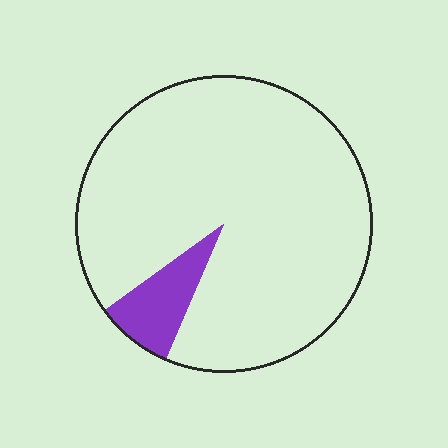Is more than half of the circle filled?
No.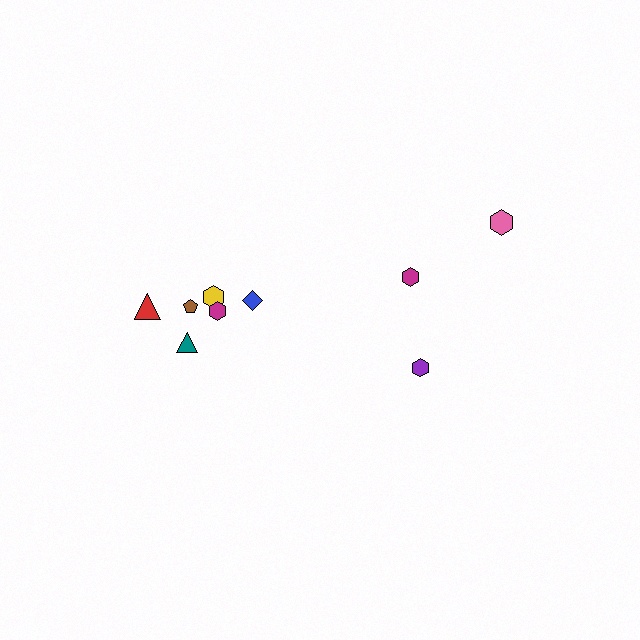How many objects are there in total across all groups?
There are 9 objects.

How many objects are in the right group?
There are 3 objects.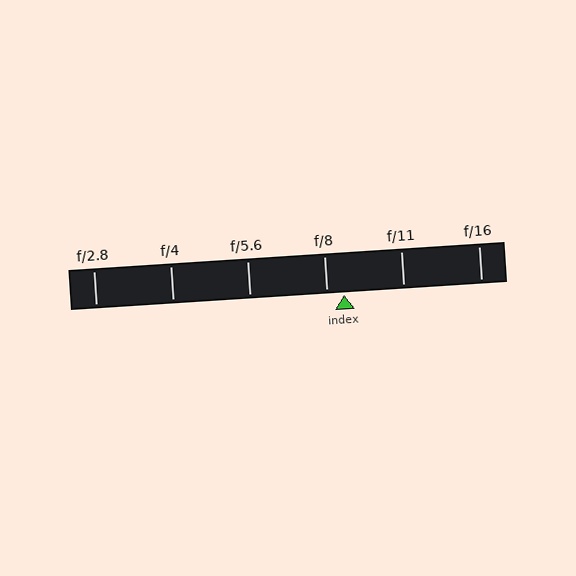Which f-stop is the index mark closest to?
The index mark is closest to f/8.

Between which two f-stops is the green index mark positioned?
The index mark is between f/8 and f/11.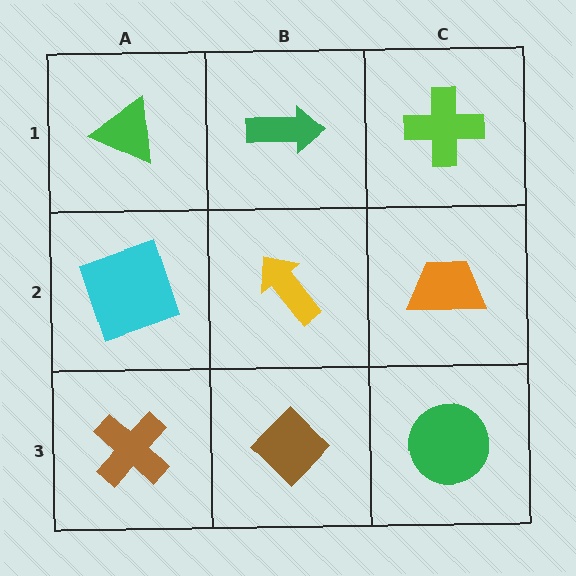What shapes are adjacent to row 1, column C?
An orange trapezoid (row 2, column C), a green arrow (row 1, column B).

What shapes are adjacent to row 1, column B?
A yellow arrow (row 2, column B), a green triangle (row 1, column A), a lime cross (row 1, column C).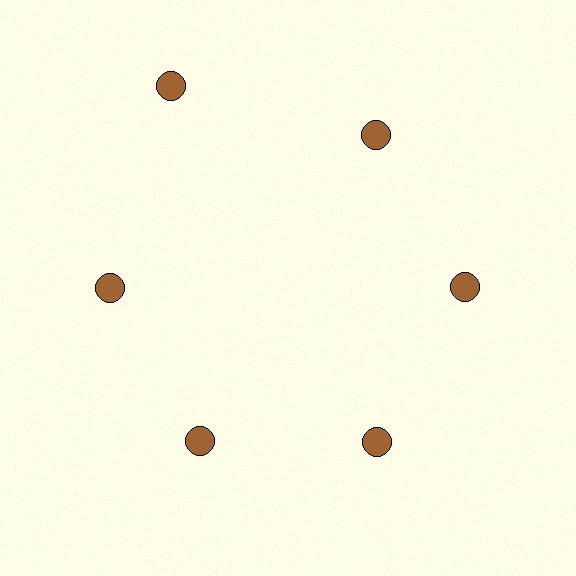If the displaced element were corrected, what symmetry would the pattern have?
It would have 6-fold rotational symmetry — the pattern would map onto itself every 60 degrees.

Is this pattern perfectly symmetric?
No. The 6 brown circles are arranged in a ring, but one element near the 11 o'clock position is pushed outward from the center, breaking the 6-fold rotational symmetry.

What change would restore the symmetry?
The symmetry would be restored by moving it inward, back onto the ring so that all 6 circles sit at equal angles and equal distance from the center.